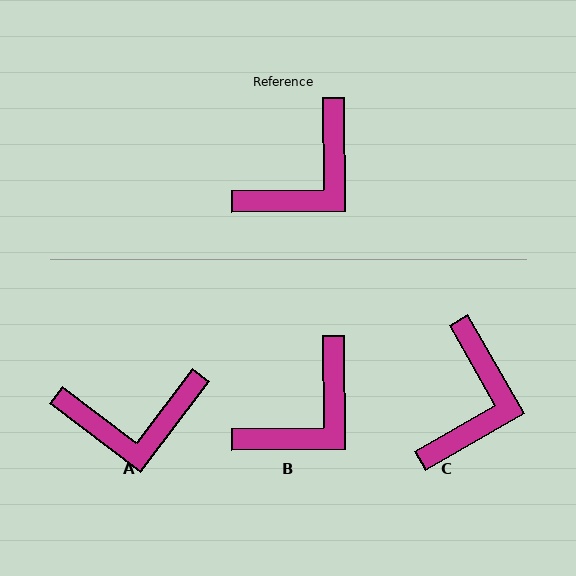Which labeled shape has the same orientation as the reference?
B.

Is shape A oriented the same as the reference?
No, it is off by about 38 degrees.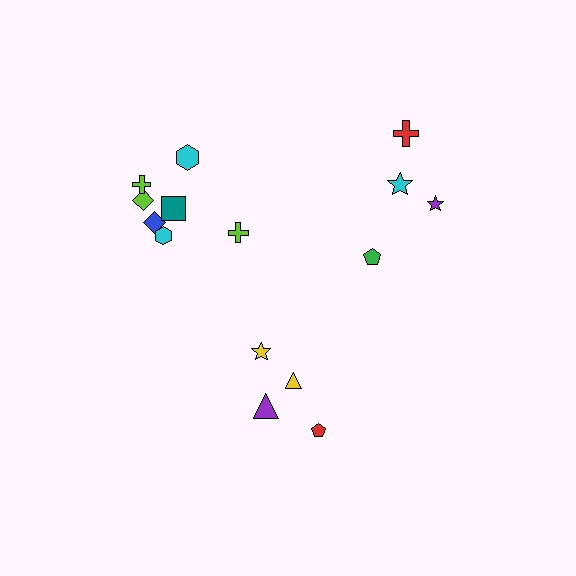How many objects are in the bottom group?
There are 4 objects.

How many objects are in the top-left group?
There are 7 objects.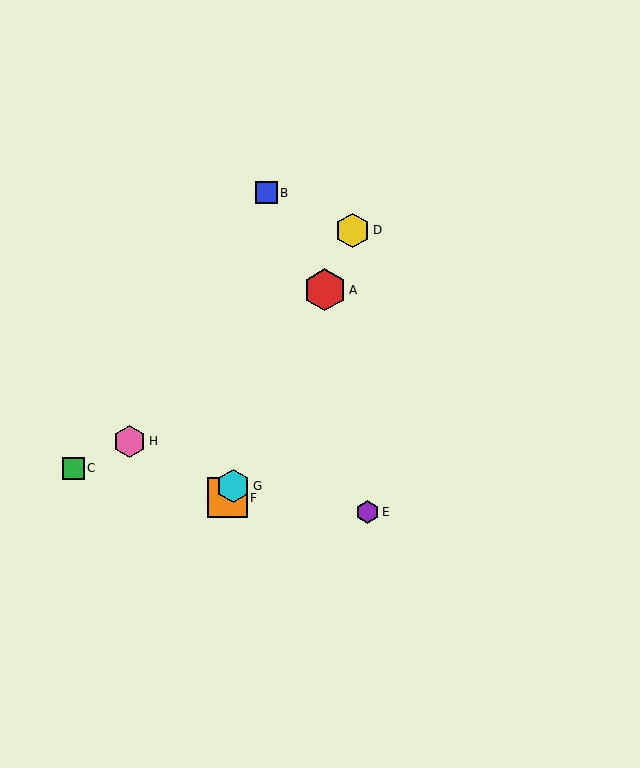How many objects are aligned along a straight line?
4 objects (A, D, F, G) are aligned along a straight line.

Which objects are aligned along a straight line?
Objects A, D, F, G are aligned along a straight line.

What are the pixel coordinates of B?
Object B is at (266, 193).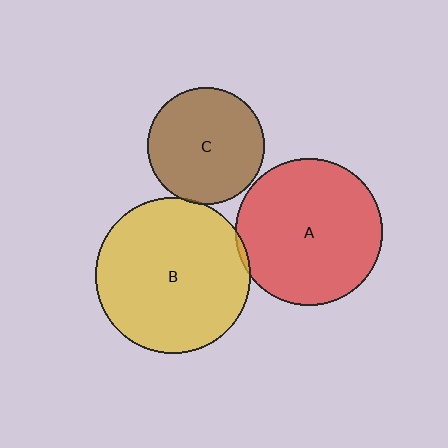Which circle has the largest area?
Circle B (yellow).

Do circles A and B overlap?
Yes.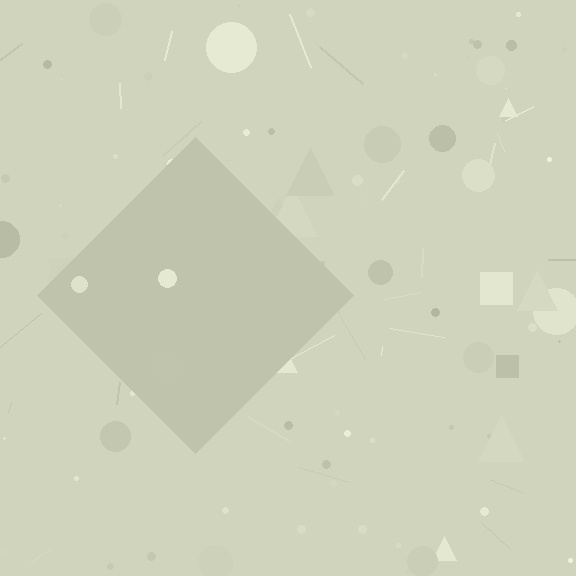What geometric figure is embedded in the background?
A diamond is embedded in the background.